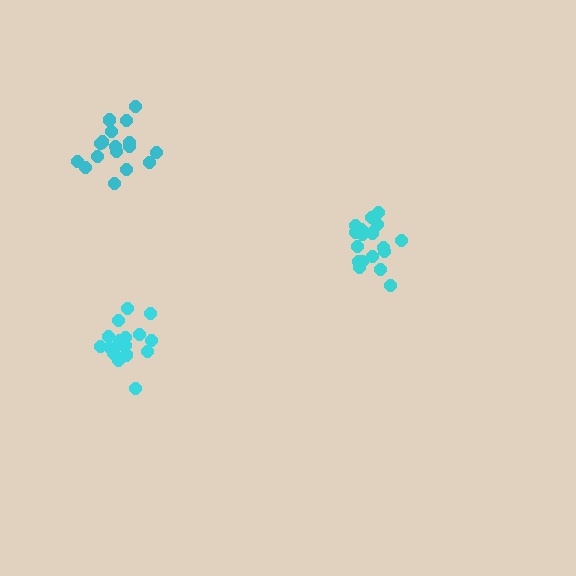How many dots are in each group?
Group 1: 17 dots, Group 2: 17 dots, Group 3: 18 dots (52 total).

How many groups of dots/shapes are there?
There are 3 groups.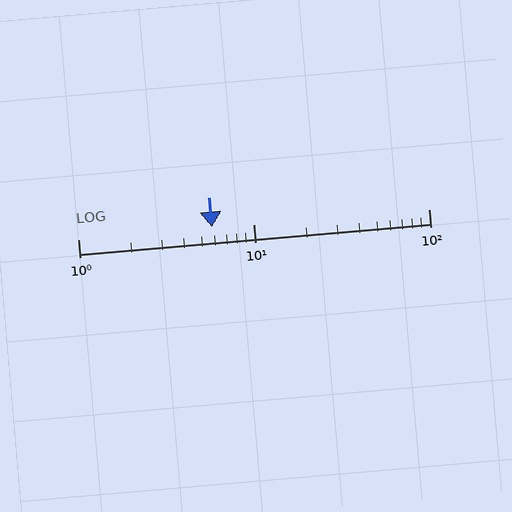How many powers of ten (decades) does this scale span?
The scale spans 2 decades, from 1 to 100.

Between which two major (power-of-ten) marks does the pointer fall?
The pointer is between 1 and 10.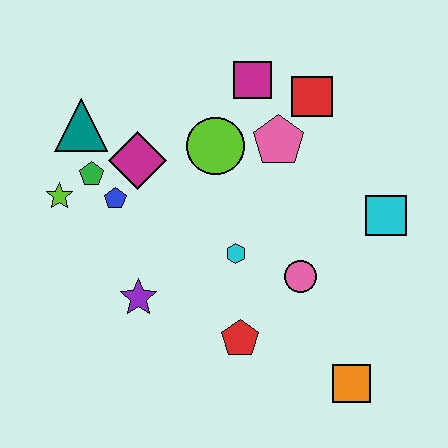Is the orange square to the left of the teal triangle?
No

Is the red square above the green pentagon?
Yes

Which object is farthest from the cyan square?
The lime star is farthest from the cyan square.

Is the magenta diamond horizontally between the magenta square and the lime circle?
No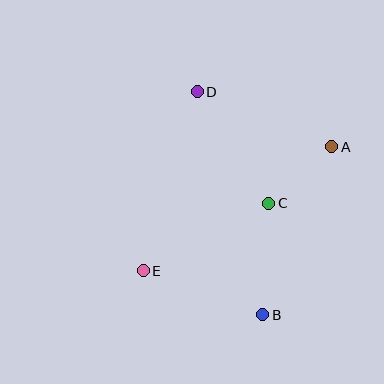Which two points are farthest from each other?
Points B and D are farthest from each other.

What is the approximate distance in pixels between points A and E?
The distance between A and E is approximately 226 pixels.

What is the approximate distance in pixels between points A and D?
The distance between A and D is approximately 145 pixels.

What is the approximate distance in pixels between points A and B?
The distance between A and B is approximately 182 pixels.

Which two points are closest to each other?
Points A and C are closest to each other.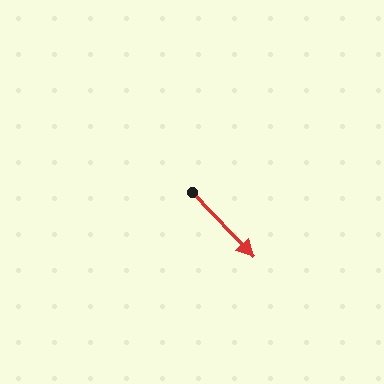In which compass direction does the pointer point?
Southeast.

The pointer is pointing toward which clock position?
Roughly 5 o'clock.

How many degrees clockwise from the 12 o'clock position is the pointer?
Approximately 136 degrees.